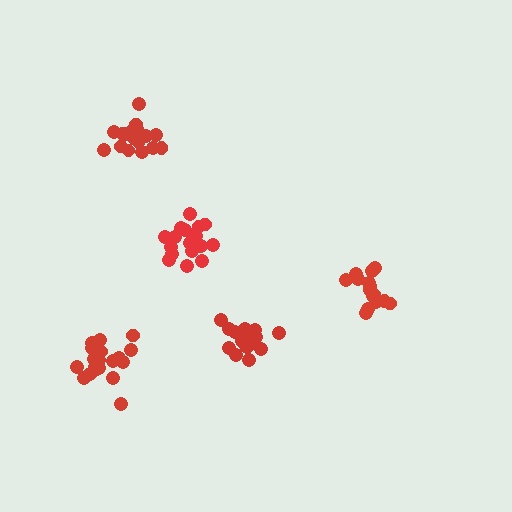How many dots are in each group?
Group 1: 20 dots, Group 2: 20 dots, Group 3: 17 dots, Group 4: 19 dots, Group 5: 15 dots (91 total).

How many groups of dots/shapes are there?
There are 5 groups.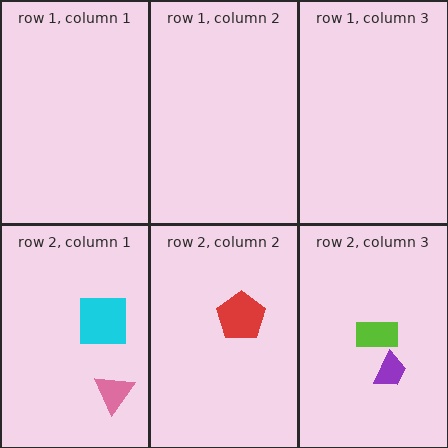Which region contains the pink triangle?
The row 2, column 1 region.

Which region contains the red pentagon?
The row 2, column 2 region.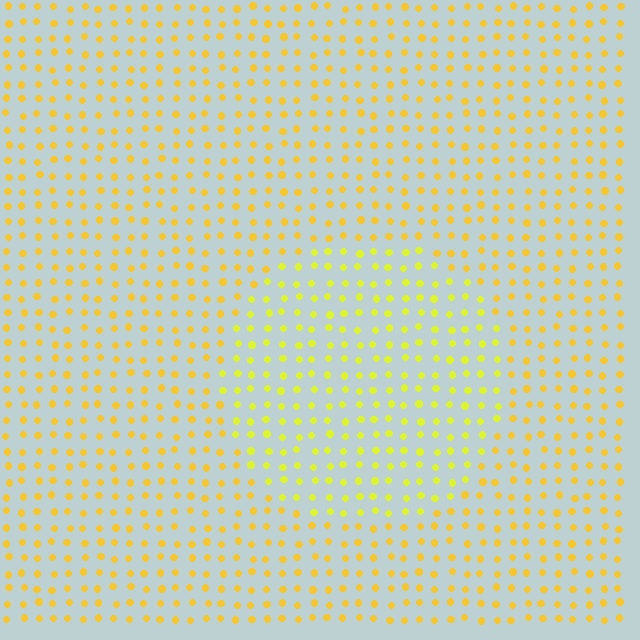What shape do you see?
I see a circle.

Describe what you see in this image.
The image is filled with small yellow elements in a uniform arrangement. A circle-shaped region is visible where the elements are tinted to a slightly different hue, forming a subtle color boundary.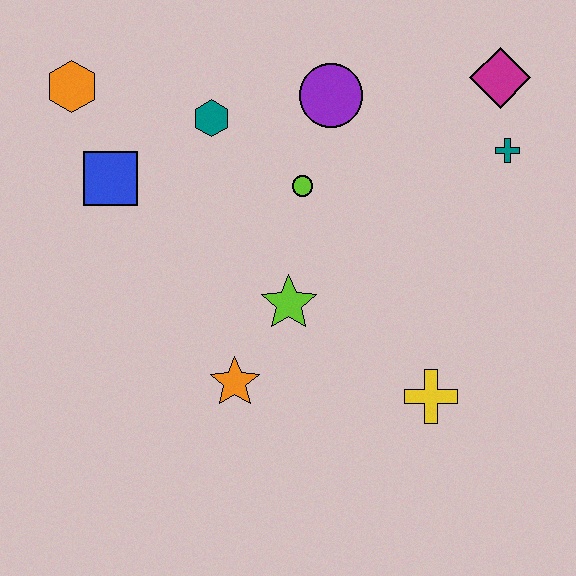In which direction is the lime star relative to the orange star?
The lime star is above the orange star.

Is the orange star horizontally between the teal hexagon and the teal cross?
Yes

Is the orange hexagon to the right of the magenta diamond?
No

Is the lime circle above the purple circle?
No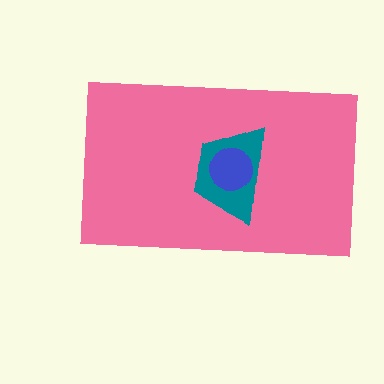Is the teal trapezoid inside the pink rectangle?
Yes.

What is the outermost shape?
The pink rectangle.